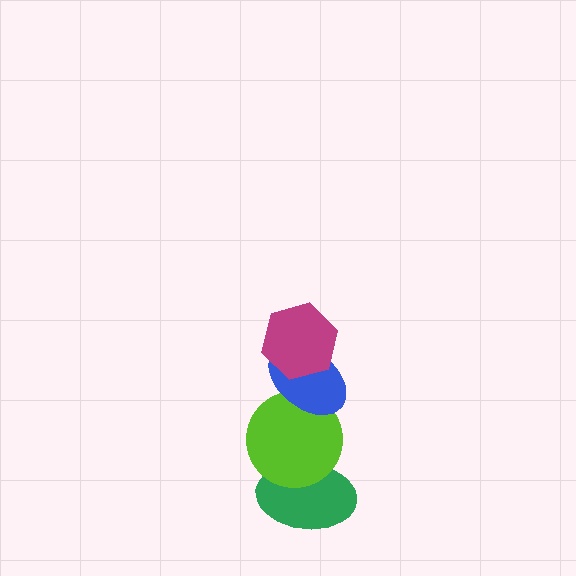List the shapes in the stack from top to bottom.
From top to bottom: the magenta hexagon, the blue ellipse, the lime circle, the green ellipse.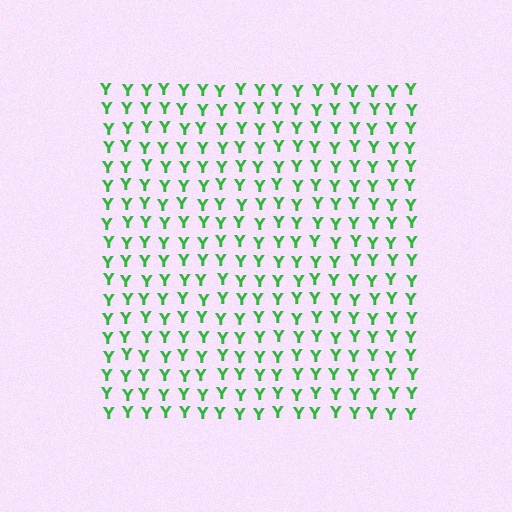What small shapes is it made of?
It is made of small letter Y's.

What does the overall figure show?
The overall figure shows a square.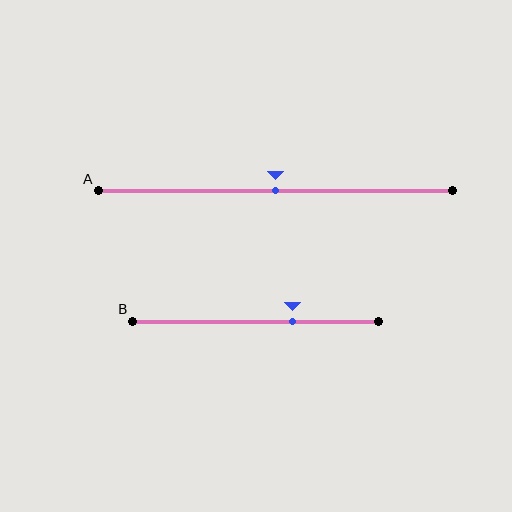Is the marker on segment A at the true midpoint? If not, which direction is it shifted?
Yes, the marker on segment A is at the true midpoint.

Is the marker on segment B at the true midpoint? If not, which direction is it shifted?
No, the marker on segment B is shifted to the right by about 15% of the segment length.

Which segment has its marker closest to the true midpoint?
Segment A has its marker closest to the true midpoint.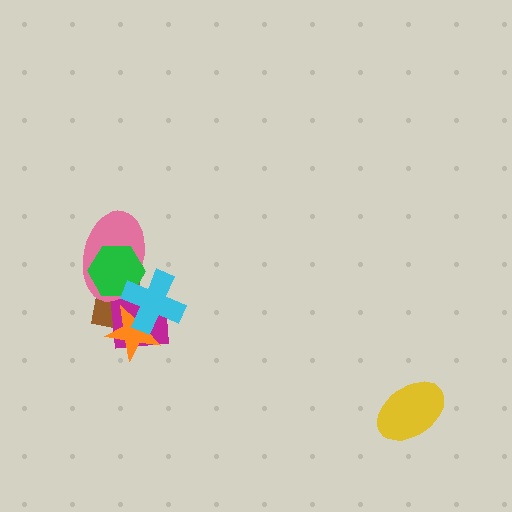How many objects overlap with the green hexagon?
4 objects overlap with the green hexagon.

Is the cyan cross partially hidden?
No, no other shape covers it.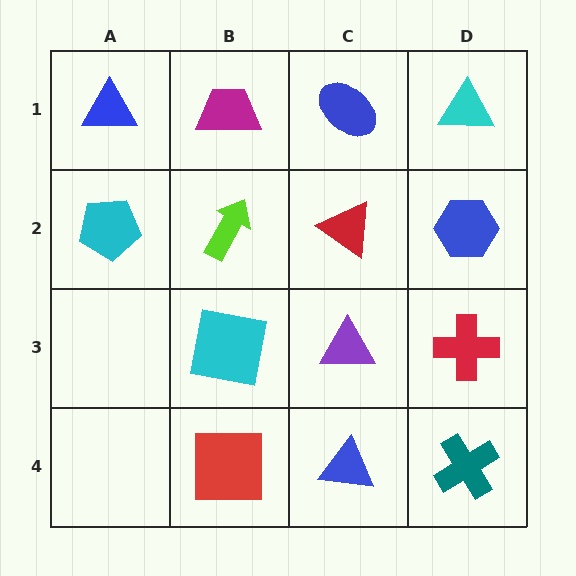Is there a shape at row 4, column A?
No, that cell is empty.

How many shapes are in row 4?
3 shapes.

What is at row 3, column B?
A cyan square.